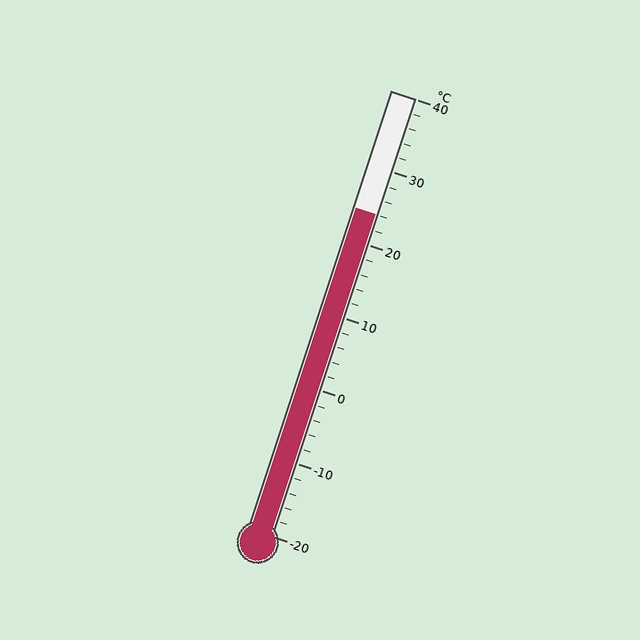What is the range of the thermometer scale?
The thermometer scale ranges from -20°C to 40°C.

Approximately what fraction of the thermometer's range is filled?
The thermometer is filled to approximately 75% of its range.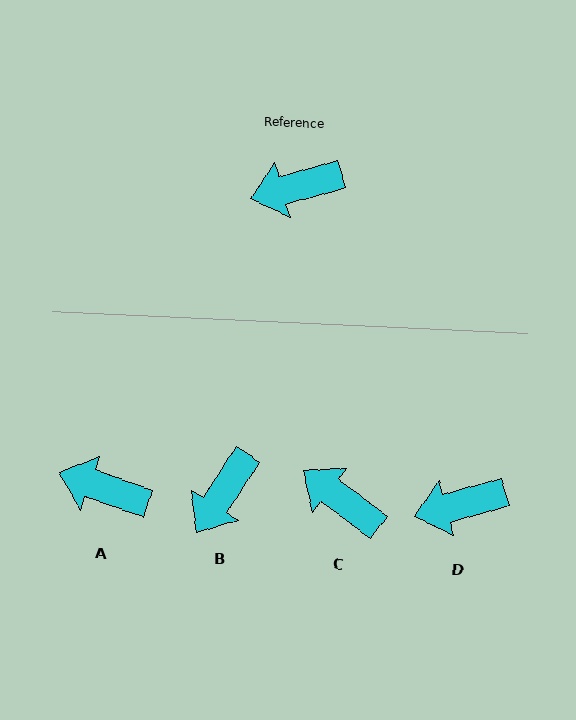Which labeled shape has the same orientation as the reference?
D.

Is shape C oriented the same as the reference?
No, it is off by about 52 degrees.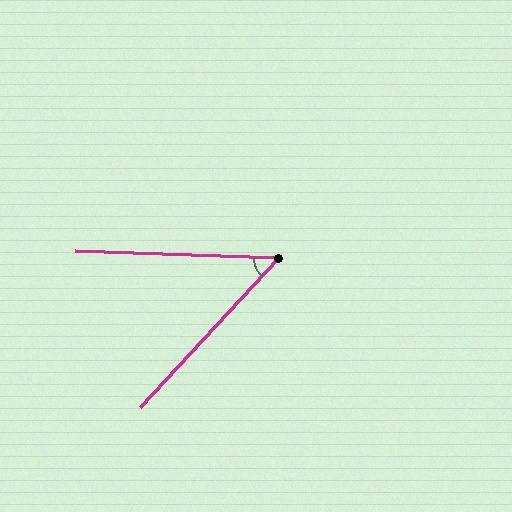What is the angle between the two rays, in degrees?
Approximately 49 degrees.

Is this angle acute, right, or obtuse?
It is acute.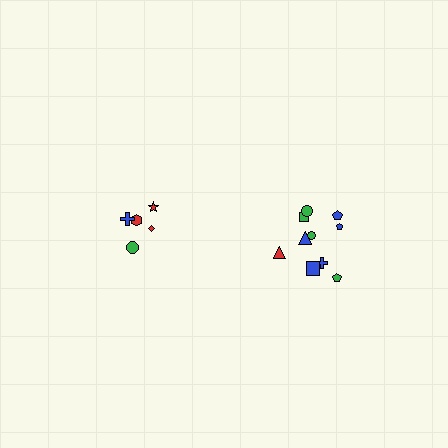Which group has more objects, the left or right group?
The right group.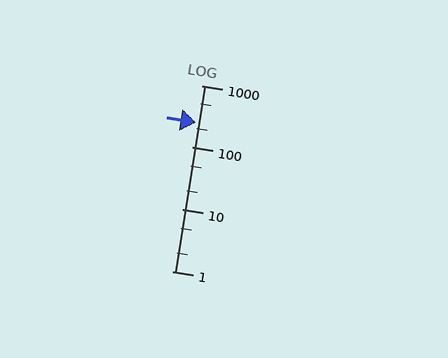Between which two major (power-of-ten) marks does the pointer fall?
The pointer is between 100 and 1000.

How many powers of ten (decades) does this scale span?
The scale spans 3 decades, from 1 to 1000.